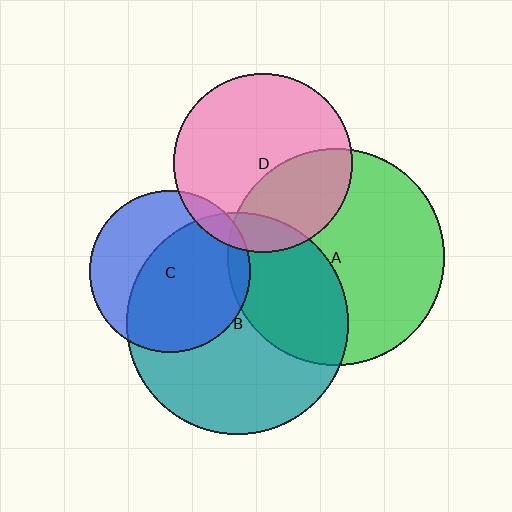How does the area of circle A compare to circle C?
Approximately 1.8 times.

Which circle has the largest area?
Circle B (teal).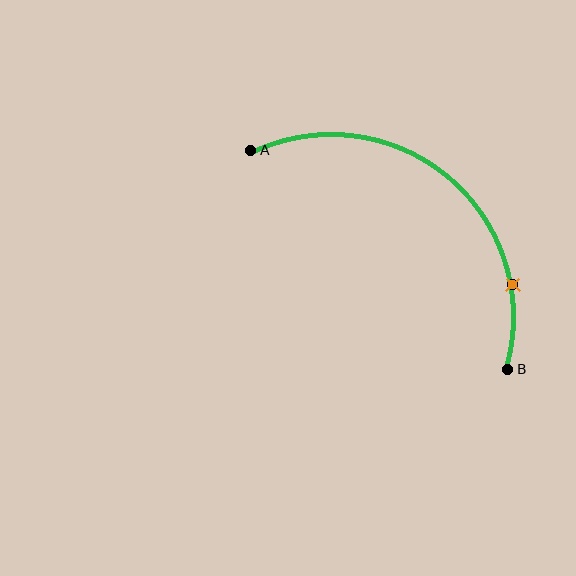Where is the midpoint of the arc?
The arc midpoint is the point on the curve farthest from the straight line joining A and B. It sits above and to the right of that line.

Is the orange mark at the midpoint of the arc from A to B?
No. The orange mark lies on the arc but is closer to endpoint B. The arc midpoint would be at the point on the curve equidistant along the arc from both A and B.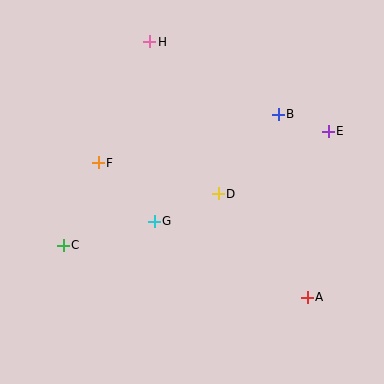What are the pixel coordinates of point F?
Point F is at (98, 163).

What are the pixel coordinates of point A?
Point A is at (307, 297).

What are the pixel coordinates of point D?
Point D is at (218, 194).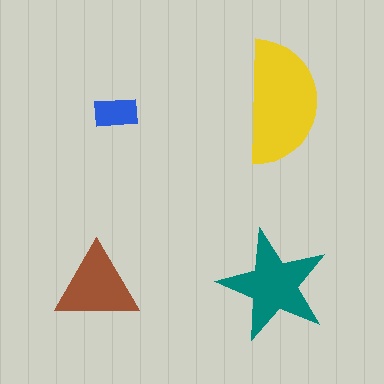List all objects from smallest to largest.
The blue rectangle, the brown triangle, the teal star, the yellow semicircle.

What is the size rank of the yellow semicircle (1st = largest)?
1st.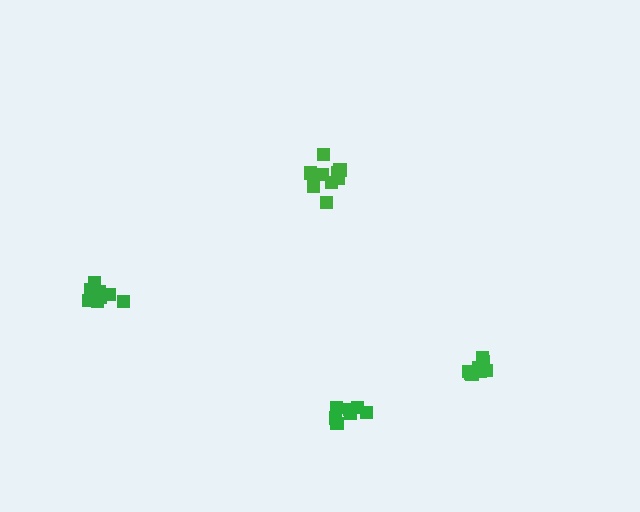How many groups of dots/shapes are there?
There are 4 groups.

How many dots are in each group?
Group 1: 9 dots, Group 2: 7 dots, Group 3: 9 dots, Group 4: 8 dots (33 total).